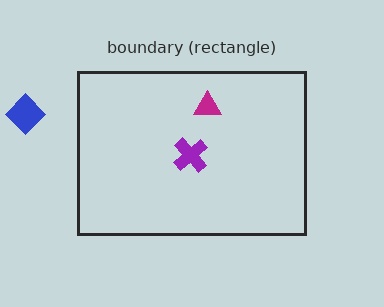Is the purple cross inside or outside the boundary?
Inside.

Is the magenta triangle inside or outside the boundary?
Inside.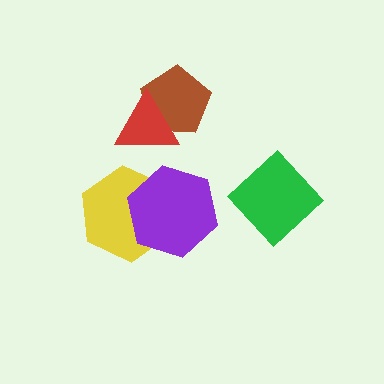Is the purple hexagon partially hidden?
No, no other shape covers it.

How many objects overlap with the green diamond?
0 objects overlap with the green diamond.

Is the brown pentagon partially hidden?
Yes, it is partially covered by another shape.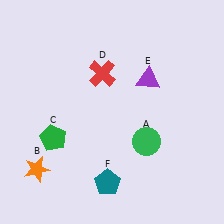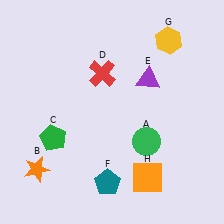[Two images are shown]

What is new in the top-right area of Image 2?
A yellow hexagon (G) was added in the top-right area of Image 2.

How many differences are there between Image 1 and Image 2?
There are 2 differences between the two images.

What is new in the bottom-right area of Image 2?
An orange square (H) was added in the bottom-right area of Image 2.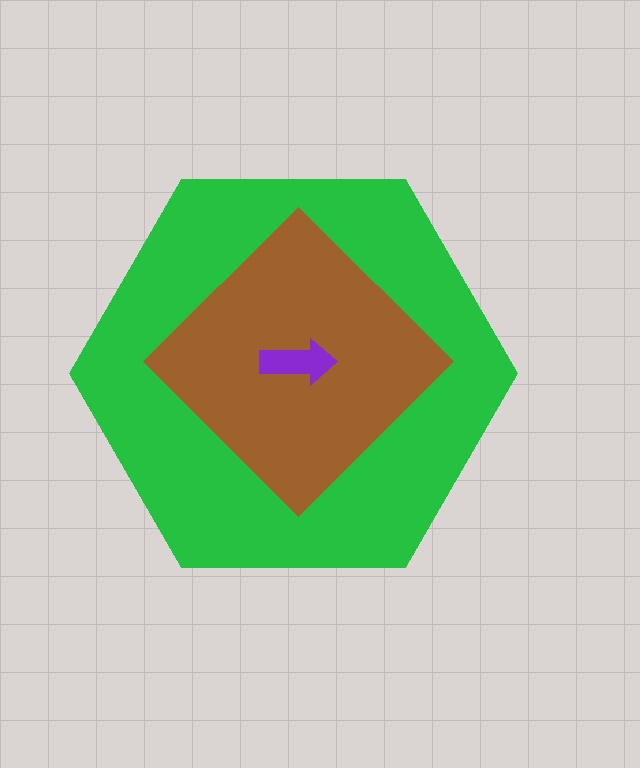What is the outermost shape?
The green hexagon.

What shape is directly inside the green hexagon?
The brown diamond.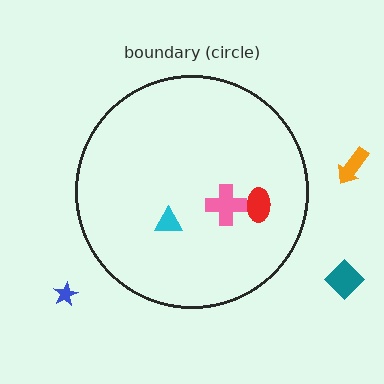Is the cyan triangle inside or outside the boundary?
Inside.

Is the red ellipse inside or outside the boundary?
Inside.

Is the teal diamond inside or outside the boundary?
Outside.